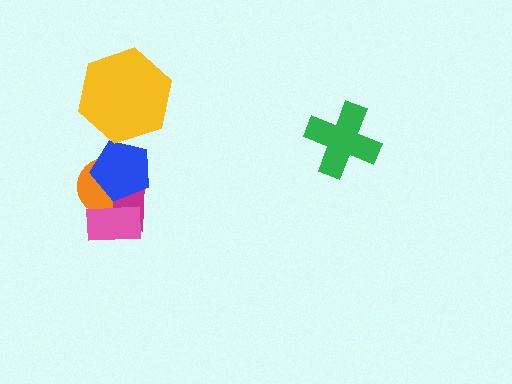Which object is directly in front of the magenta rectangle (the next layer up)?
The blue pentagon is directly in front of the magenta rectangle.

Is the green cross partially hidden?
No, no other shape covers it.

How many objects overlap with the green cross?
0 objects overlap with the green cross.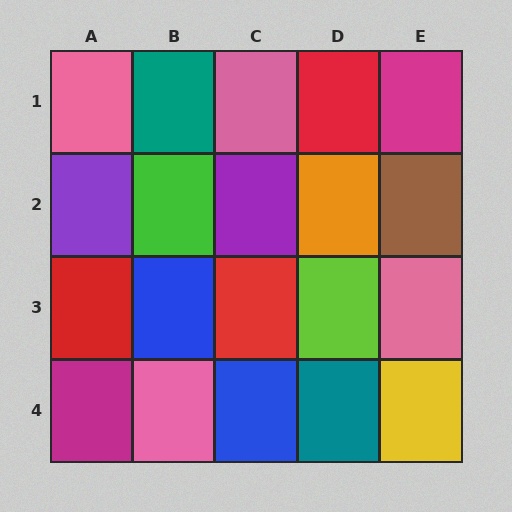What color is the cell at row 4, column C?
Blue.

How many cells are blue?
2 cells are blue.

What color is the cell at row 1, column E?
Magenta.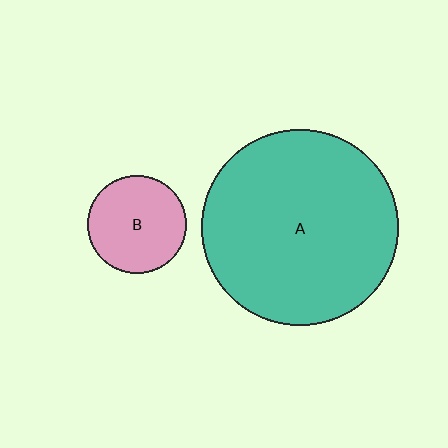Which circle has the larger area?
Circle A (teal).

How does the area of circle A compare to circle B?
Approximately 4.0 times.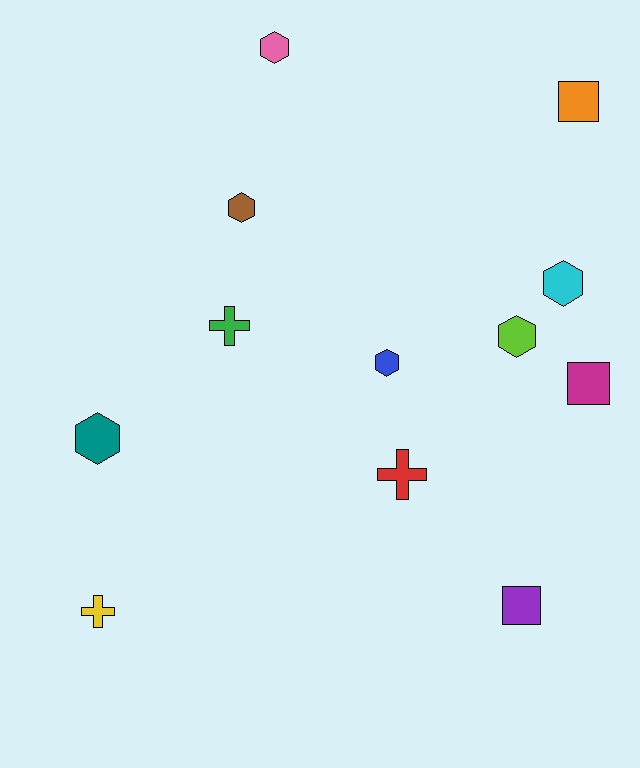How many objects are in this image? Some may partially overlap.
There are 12 objects.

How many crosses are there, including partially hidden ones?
There are 3 crosses.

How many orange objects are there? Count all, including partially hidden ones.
There is 1 orange object.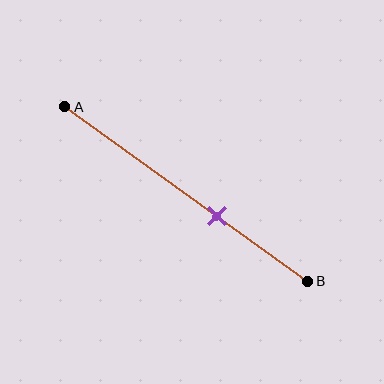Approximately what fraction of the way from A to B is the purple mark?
The purple mark is approximately 65% of the way from A to B.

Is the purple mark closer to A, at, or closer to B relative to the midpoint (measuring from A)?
The purple mark is closer to point B than the midpoint of segment AB.